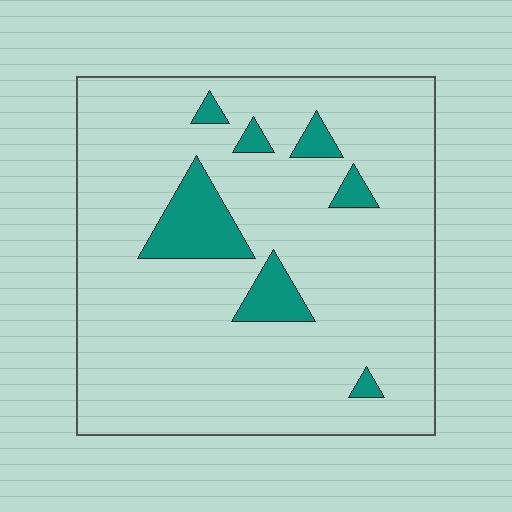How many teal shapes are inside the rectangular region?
7.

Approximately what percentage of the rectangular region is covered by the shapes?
Approximately 10%.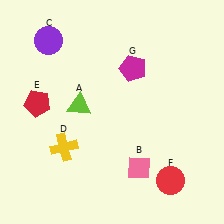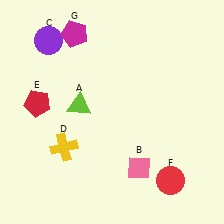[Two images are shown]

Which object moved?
The magenta pentagon (G) moved left.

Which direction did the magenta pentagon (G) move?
The magenta pentagon (G) moved left.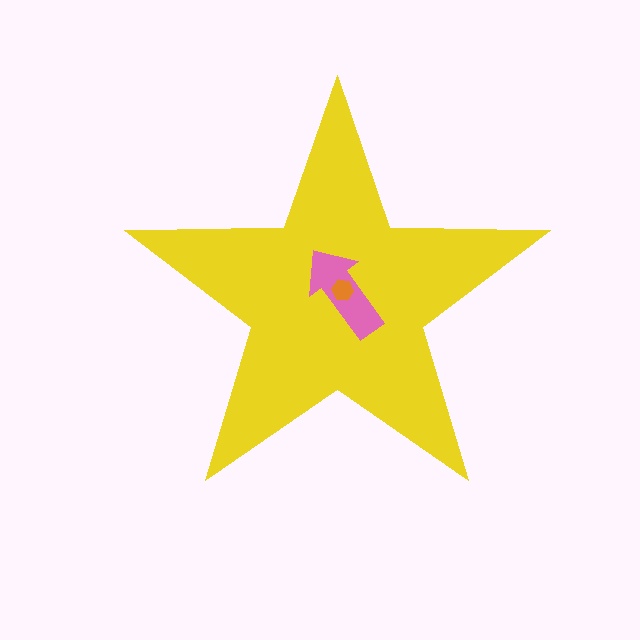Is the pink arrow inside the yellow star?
Yes.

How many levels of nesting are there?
3.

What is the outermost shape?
The yellow star.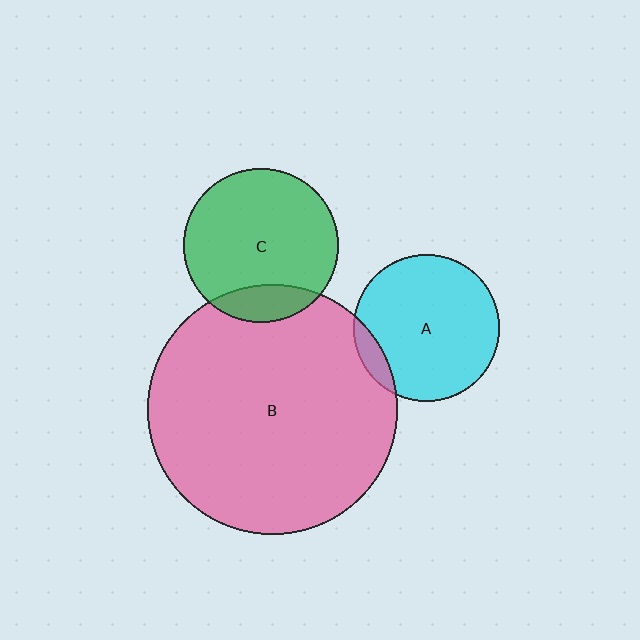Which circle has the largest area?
Circle B (pink).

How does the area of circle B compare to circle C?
Approximately 2.6 times.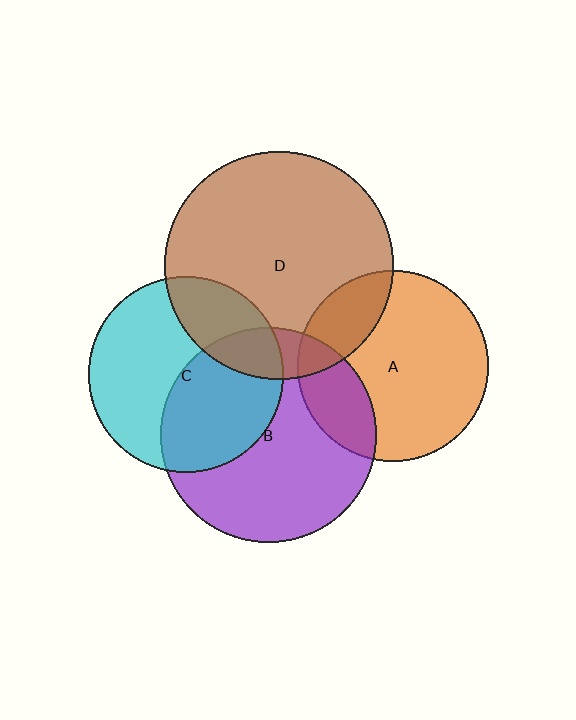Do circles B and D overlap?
Yes.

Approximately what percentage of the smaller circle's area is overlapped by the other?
Approximately 15%.